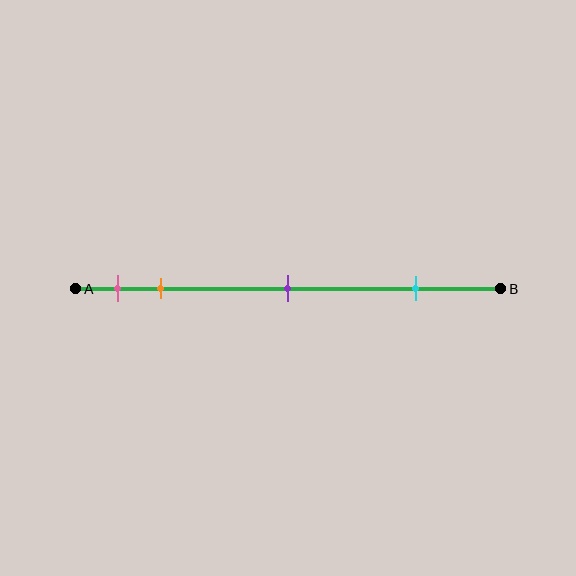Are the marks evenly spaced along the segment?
No, the marks are not evenly spaced.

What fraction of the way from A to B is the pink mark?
The pink mark is approximately 10% (0.1) of the way from A to B.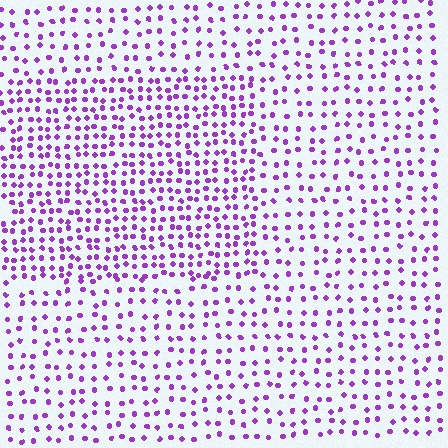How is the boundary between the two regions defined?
The boundary is defined by a change in element density (approximately 1.8x ratio). All elements are the same color, size, and shape.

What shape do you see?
I see a rectangle.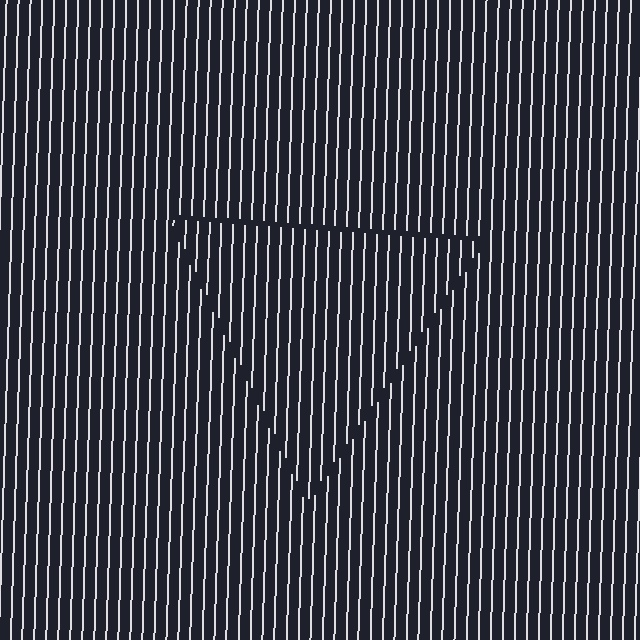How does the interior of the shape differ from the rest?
The interior of the shape contains the same grating, shifted by half a period — the contour is defined by the phase discontinuity where line-ends from the inner and outer gratings abut.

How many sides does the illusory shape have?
3 sides — the line-ends trace a triangle.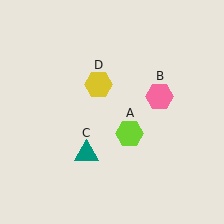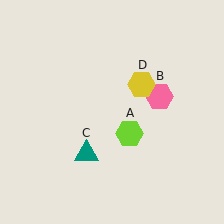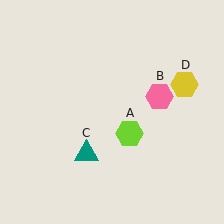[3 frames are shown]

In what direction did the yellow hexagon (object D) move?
The yellow hexagon (object D) moved right.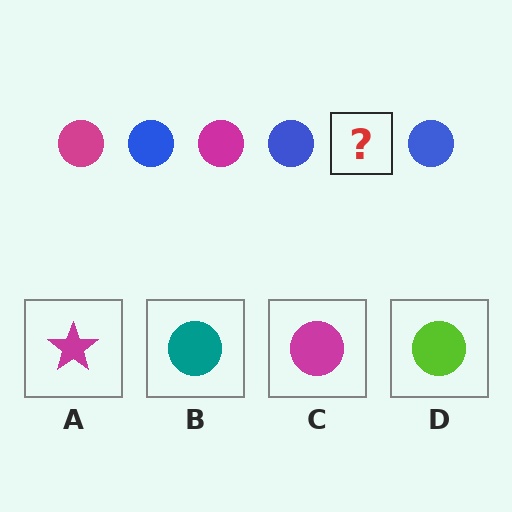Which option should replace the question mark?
Option C.